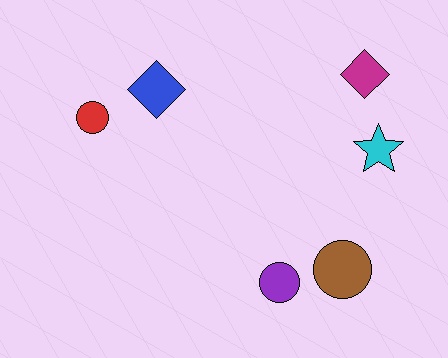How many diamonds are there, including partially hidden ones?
There are 2 diamonds.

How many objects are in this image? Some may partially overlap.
There are 6 objects.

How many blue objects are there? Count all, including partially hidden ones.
There is 1 blue object.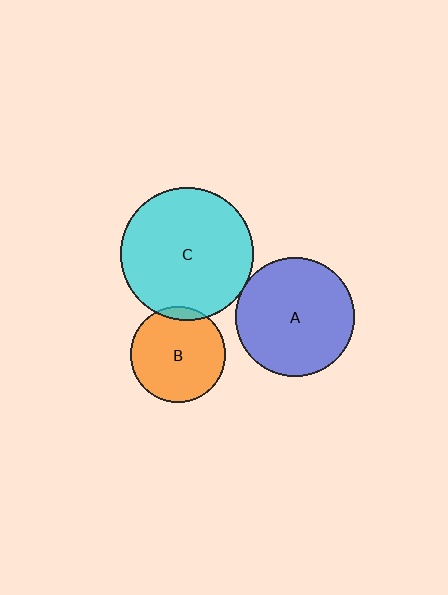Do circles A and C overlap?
Yes.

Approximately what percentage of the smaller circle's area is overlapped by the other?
Approximately 5%.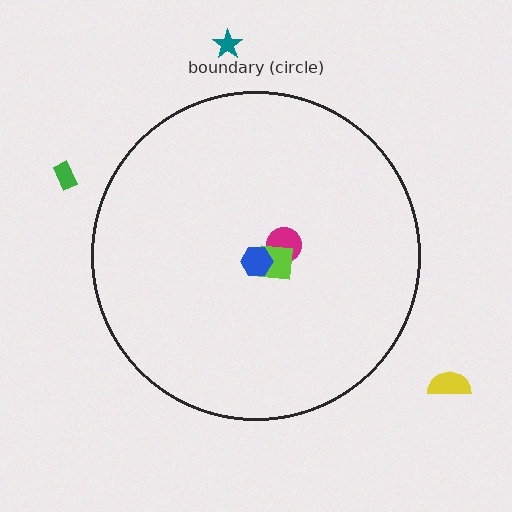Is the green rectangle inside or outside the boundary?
Outside.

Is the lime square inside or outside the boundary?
Inside.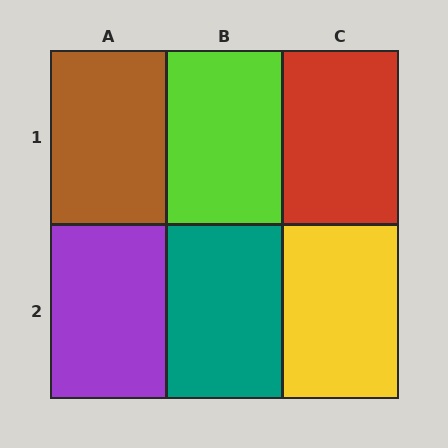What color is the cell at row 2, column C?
Yellow.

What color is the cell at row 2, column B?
Teal.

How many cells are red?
1 cell is red.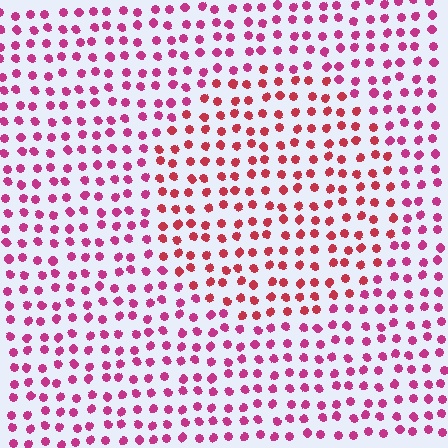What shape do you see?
I see a circle.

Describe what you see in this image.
The image is filled with small magenta elements in a uniform arrangement. A circle-shaped region is visible where the elements are tinted to a slightly different hue, forming a subtle color boundary.